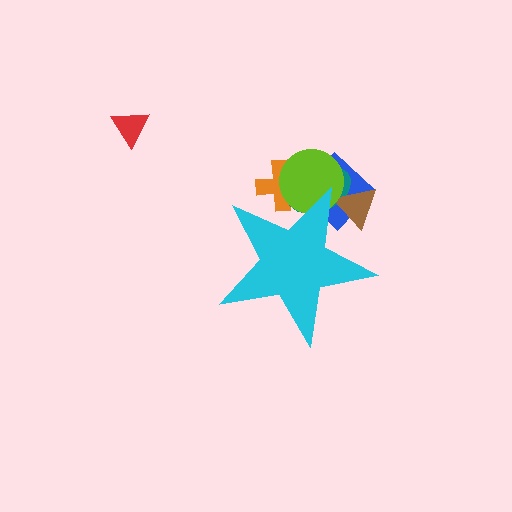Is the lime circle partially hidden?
Yes, the lime circle is partially hidden behind the cyan star.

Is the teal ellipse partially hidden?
Yes, the teal ellipse is partially hidden behind the cyan star.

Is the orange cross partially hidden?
Yes, the orange cross is partially hidden behind the cyan star.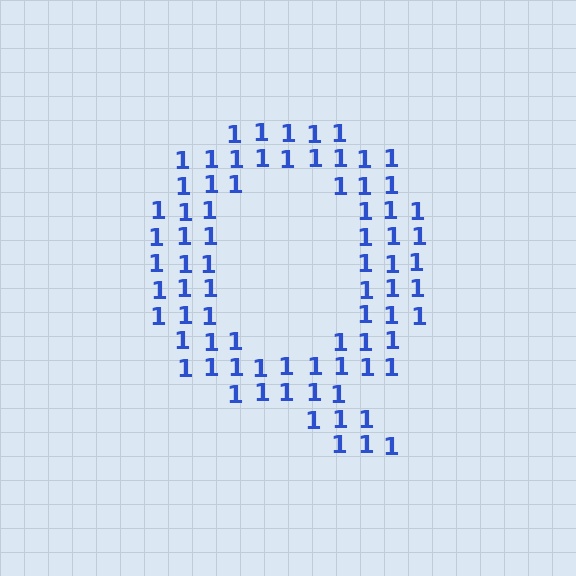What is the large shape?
The large shape is the letter Q.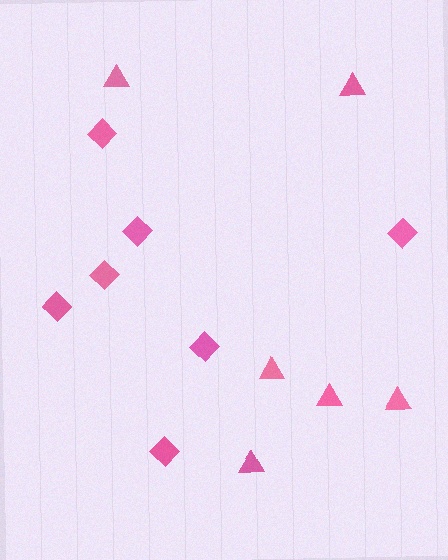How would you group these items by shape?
There are 2 groups: one group of triangles (6) and one group of diamonds (7).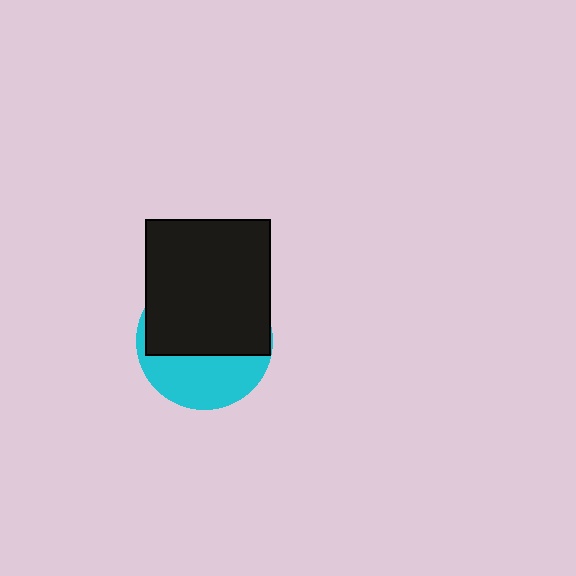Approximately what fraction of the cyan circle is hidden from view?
Roughly 61% of the cyan circle is hidden behind the black rectangle.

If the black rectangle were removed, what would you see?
You would see the complete cyan circle.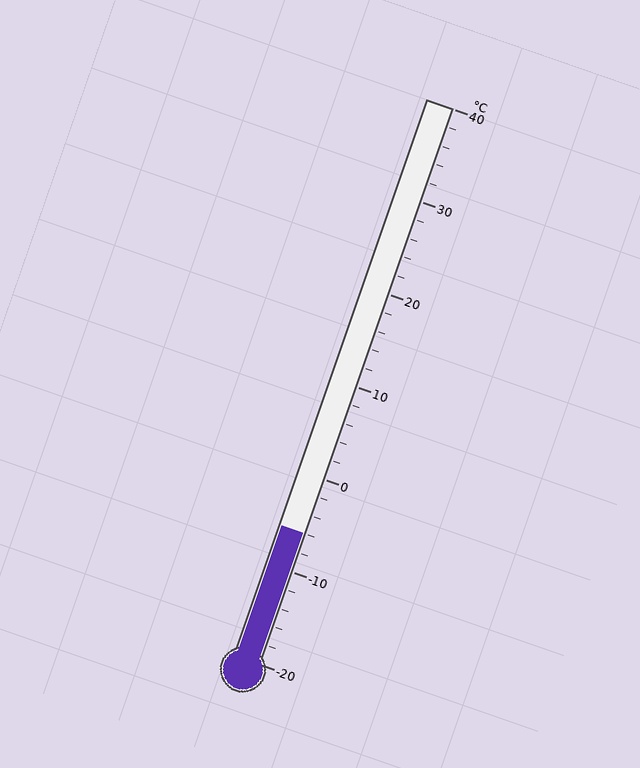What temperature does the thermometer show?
The thermometer shows approximately -6°C.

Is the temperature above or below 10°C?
The temperature is below 10°C.